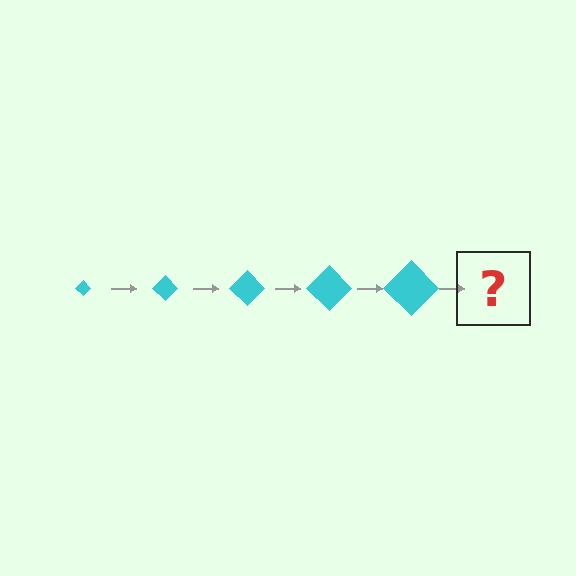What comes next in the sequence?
The next element should be a cyan diamond, larger than the previous one.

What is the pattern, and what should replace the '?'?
The pattern is that the diamond gets progressively larger each step. The '?' should be a cyan diamond, larger than the previous one.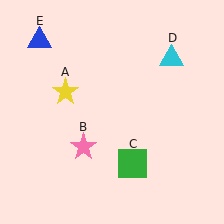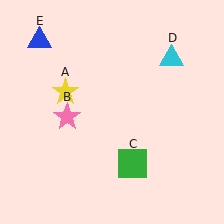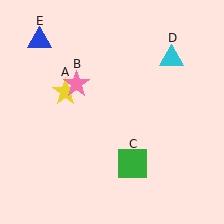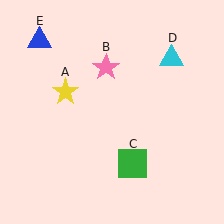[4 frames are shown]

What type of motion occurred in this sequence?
The pink star (object B) rotated clockwise around the center of the scene.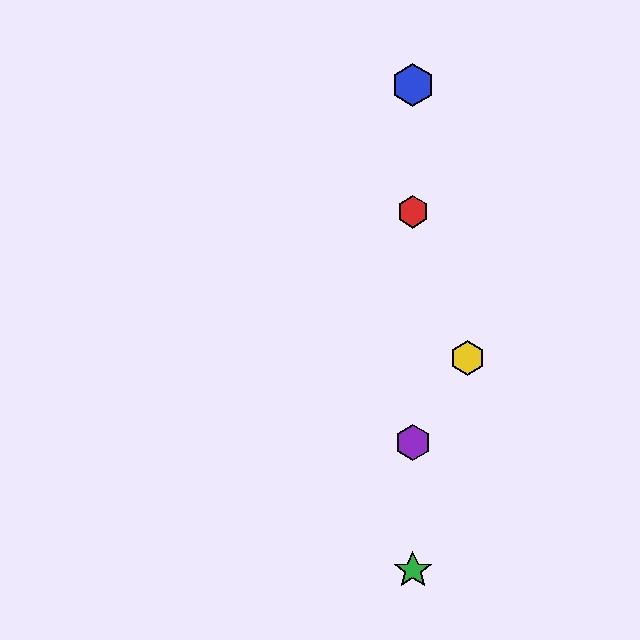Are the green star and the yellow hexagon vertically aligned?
No, the green star is at x≈413 and the yellow hexagon is at x≈468.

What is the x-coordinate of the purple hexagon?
The purple hexagon is at x≈413.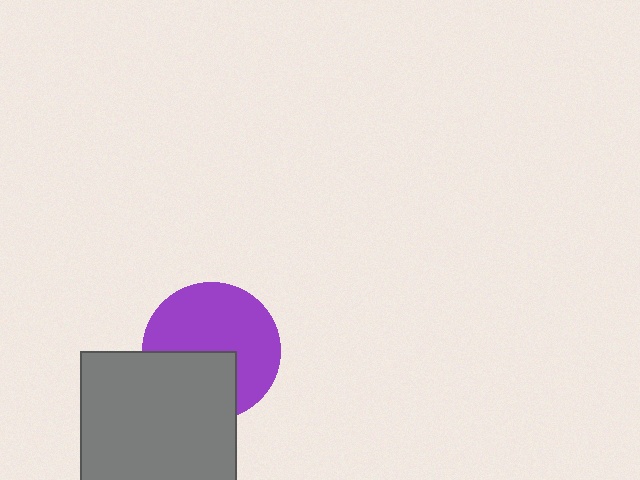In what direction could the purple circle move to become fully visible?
The purple circle could move up. That would shift it out from behind the gray square entirely.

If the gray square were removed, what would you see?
You would see the complete purple circle.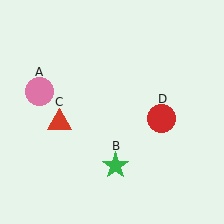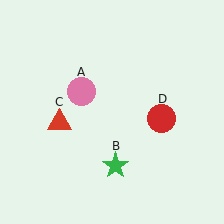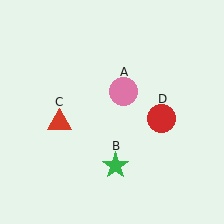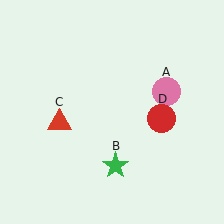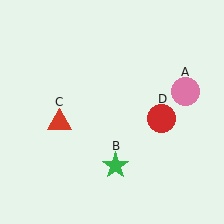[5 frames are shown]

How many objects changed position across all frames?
1 object changed position: pink circle (object A).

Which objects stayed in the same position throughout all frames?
Green star (object B) and red triangle (object C) and red circle (object D) remained stationary.